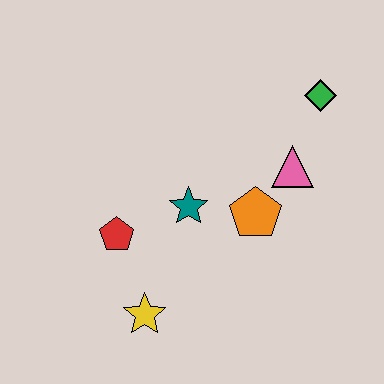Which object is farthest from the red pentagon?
The green diamond is farthest from the red pentagon.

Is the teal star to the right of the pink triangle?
No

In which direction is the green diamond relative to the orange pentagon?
The green diamond is above the orange pentagon.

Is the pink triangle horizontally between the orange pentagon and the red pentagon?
No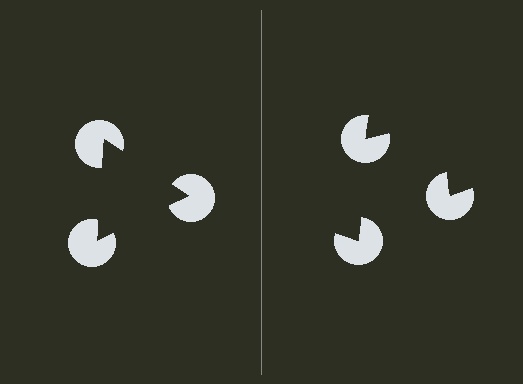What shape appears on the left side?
An illusory triangle.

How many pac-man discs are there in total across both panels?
6 — 3 on each side.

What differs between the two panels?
The pac-man discs are positioned identically on both sides; only the wedge orientations differ. On the left they align to a triangle; on the right they are misaligned.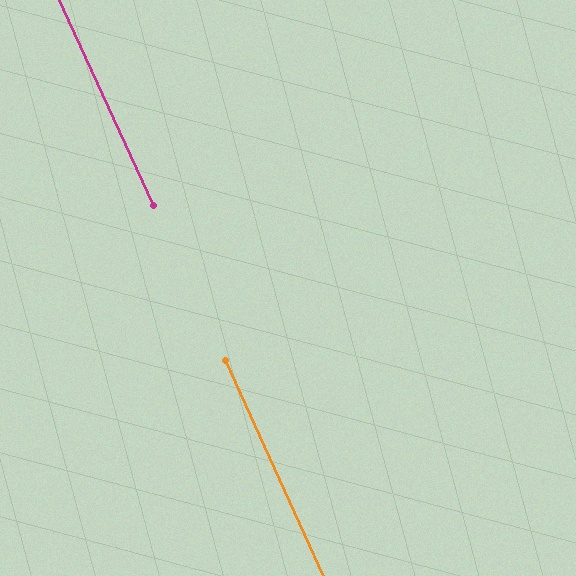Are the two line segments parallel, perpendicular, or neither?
Parallel — their directions differ by only 0.2°.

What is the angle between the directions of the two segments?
Approximately 0 degrees.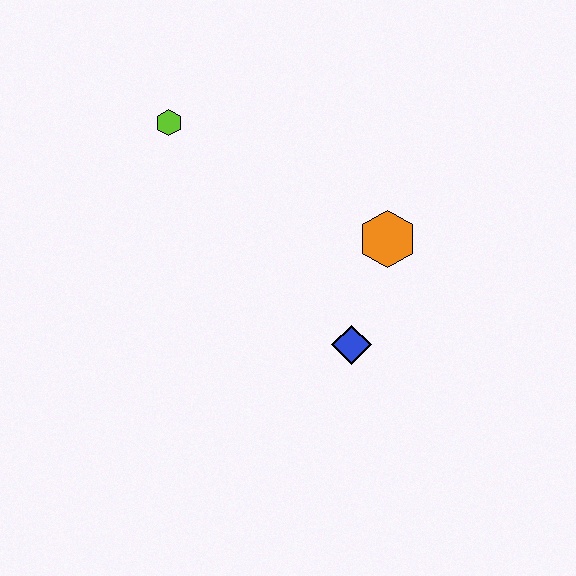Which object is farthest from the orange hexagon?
The lime hexagon is farthest from the orange hexagon.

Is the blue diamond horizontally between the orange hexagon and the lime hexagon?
Yes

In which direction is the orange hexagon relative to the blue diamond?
The orange hexagon is above the blue diamond.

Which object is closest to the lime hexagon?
The orange hexagon is closest to the lime hexagon.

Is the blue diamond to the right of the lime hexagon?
Yes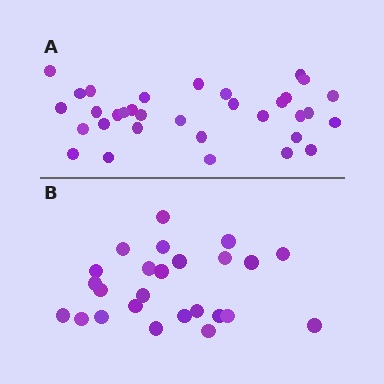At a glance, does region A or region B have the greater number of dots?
Region A (the top region) has more dots.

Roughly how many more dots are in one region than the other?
Region A has roughly 8 or so more dots than region B.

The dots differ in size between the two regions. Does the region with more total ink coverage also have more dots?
No. Region B has more total ink coverage because its dots are larger, but region A actually contains more individual dots. Total area can be misleading — the number of items is what matters here.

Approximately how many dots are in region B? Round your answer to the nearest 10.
About 20 dots. (The exact count is 25, which rounds to 20.)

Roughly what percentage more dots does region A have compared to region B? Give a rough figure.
About 30% more.